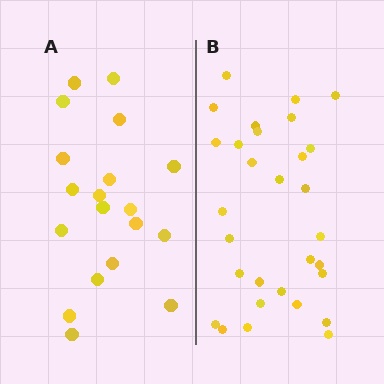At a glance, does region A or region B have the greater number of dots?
Region B (the right region) has more dots.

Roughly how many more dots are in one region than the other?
Region B has roughly 12 or so more dots than region A.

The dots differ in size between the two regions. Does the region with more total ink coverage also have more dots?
No. Region A has more total ink coverage because its dots are larger, but region B actually contains more individual dots. Total area can be misleading — the number of items is what matters here.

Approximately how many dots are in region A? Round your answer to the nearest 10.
About 20 dots. (The exact count is 19, which rounds to 20.)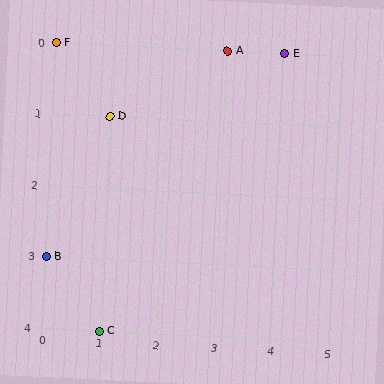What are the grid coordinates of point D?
Point D is at grid coordinates (1, 1).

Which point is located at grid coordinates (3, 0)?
Point A is at (3, 0).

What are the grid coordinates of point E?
Point E is at grid coordinates (4, 0).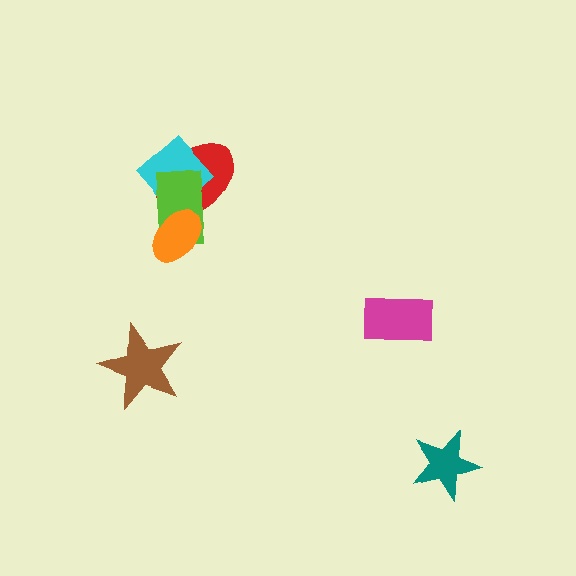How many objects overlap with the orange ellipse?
2 objects overlap with the orange ellipse.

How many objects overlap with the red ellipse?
3 objects overlap with the red ellipse.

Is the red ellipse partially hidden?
Yes, it is partially covered by another shape.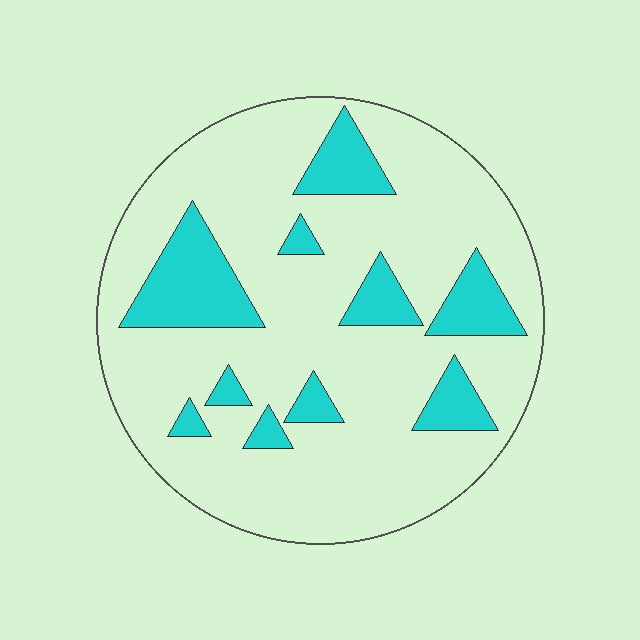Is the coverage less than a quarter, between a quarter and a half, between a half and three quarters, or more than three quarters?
Less than a quarter.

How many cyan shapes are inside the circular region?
10.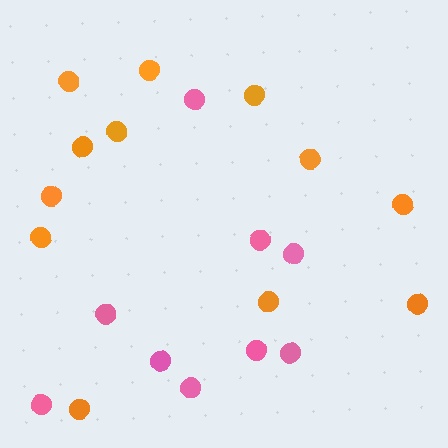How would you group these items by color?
There are 2 groups: one group of pink circles (9) and one group of orange circles (12).